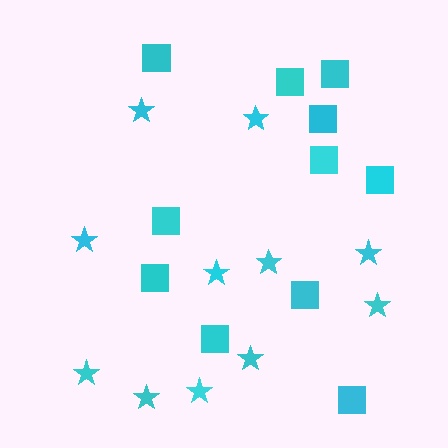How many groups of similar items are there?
There are 2 groups: one group of stars (11) and one group of squares (11).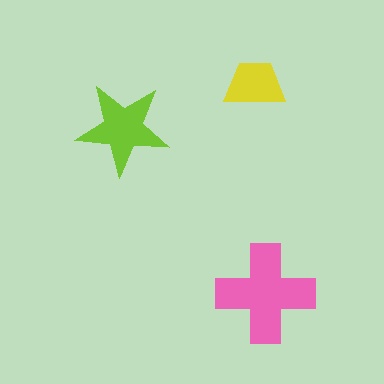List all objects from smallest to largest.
The yellow trapezoid, the lime star, the pink cross.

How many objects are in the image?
There are 3 objects in the image.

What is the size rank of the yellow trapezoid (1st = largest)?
3rd.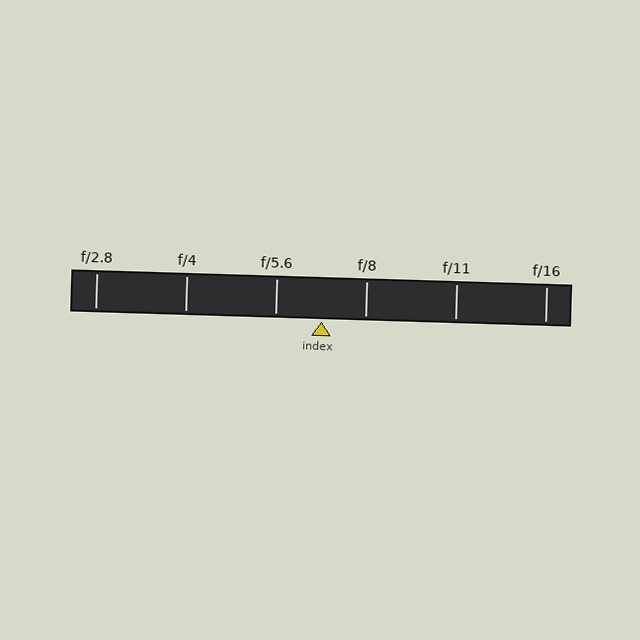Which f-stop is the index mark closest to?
The index mark is closest to f/8.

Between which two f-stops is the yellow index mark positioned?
The index mark is between f/5.6 and f/8.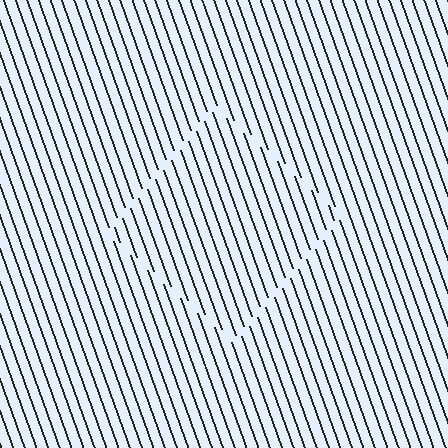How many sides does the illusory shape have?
4 sides — the line-ends trace a square.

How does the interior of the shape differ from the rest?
The interior of the shape contains the same grating, shifted by half a period — the contour is defined by the phase discontinuity where line-ends from the inner and outer gratings abut.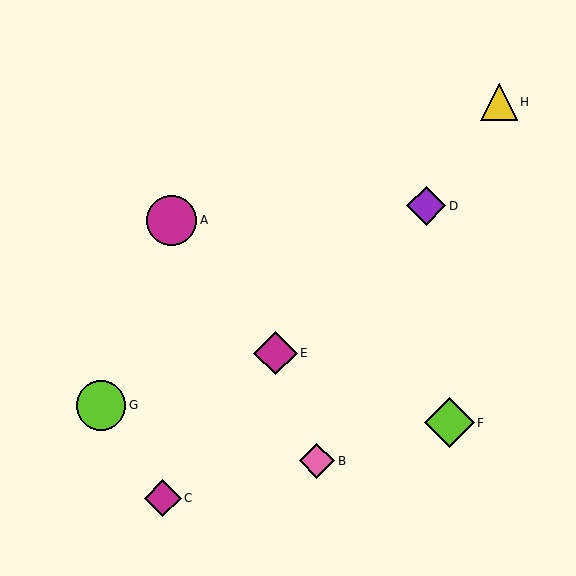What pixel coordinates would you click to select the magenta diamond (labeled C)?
Click at (163, 498) to select the magenta diamond C.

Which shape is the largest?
The magenta circle (labeled A) is the largest.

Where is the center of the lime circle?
The center of the lime circle is at (101, 405).